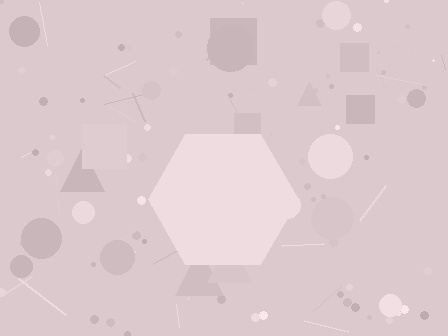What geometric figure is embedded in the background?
A hexagon is embedded in the background.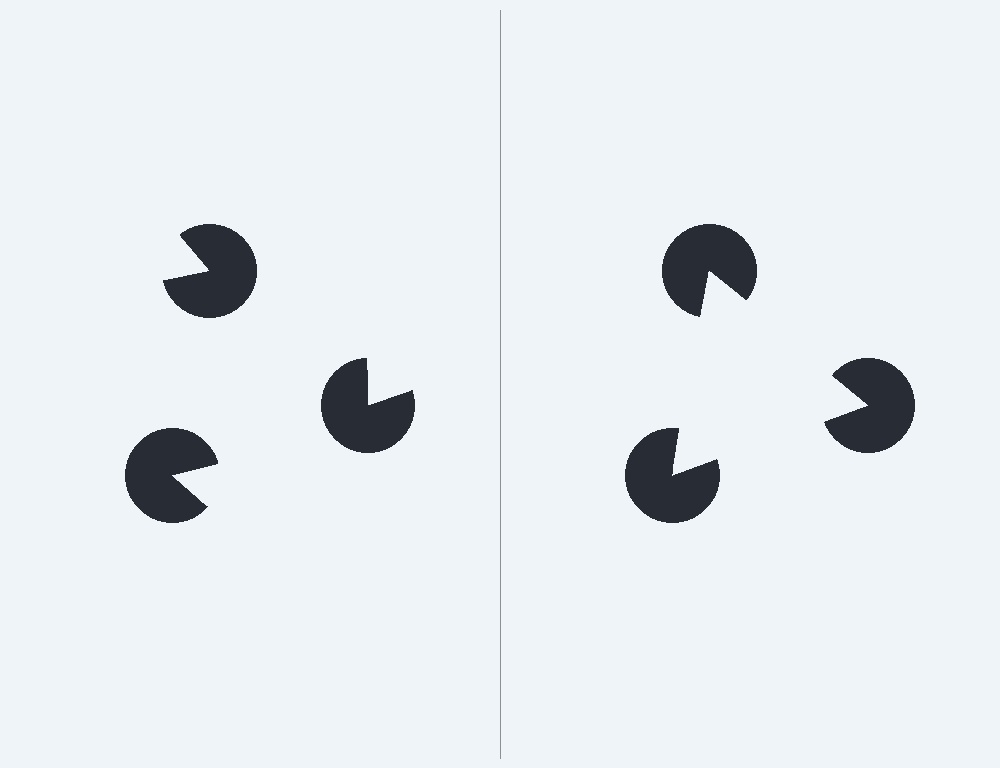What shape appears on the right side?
An illusory triangle.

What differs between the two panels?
The pac-man discs are positioned identically on both sides; only the wedge orientations differ. On the right they align to a triangle; on the left they are misaligned.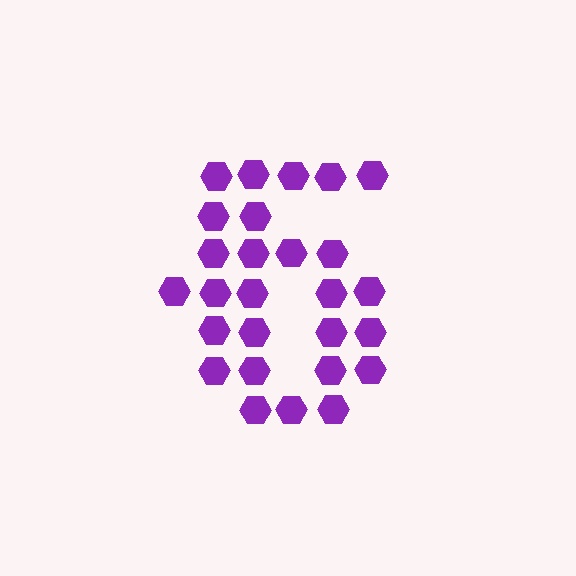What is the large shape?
The large shape is the digit 6.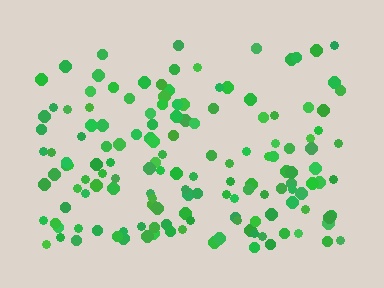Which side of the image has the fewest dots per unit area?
The top.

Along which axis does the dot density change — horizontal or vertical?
Vertical.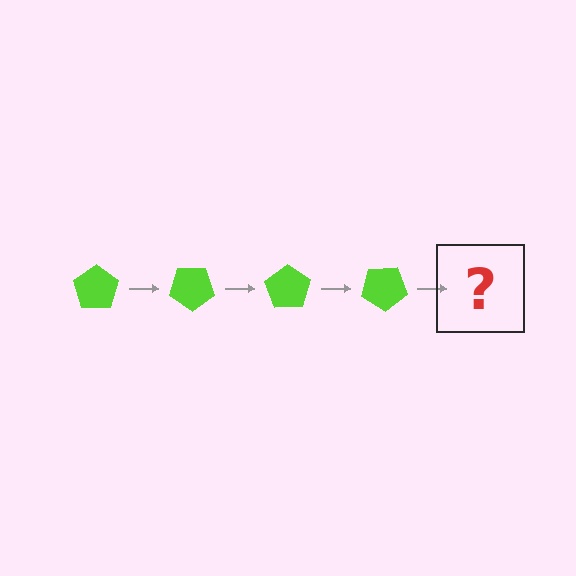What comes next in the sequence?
The next element should be a lime pentagon rotated 140 degrees.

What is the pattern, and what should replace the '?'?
The pattern is that the pentagon rotates 35 degrees each step. The '?' should be a lime pentagon rotated 140 degrees.